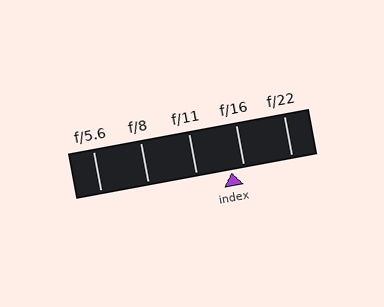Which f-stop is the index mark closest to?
The index mark is closest to f/16.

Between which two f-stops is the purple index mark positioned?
The index mark is between f/11 and f/16.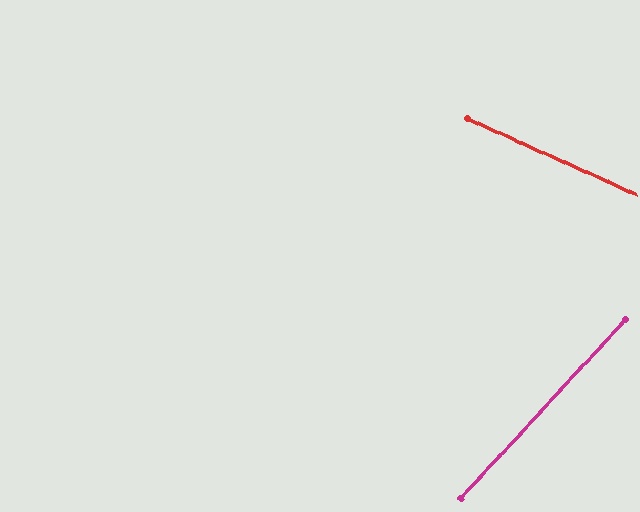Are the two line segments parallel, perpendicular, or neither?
Neither parallel nor perpendicular — they differ by about 72°.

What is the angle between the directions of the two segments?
Approximately 72 degrees.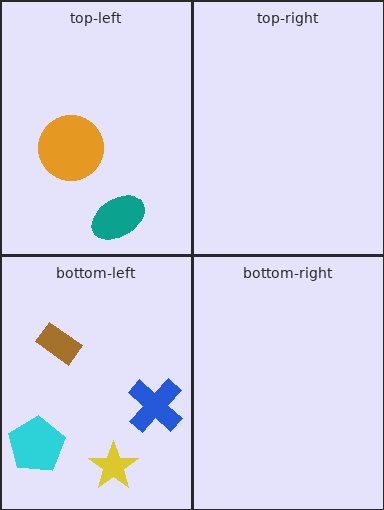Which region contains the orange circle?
The top-left region.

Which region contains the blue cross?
The bottom-left region.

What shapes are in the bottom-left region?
The blue cross, the brown rectangle, the cyan pentagon, the yellow star.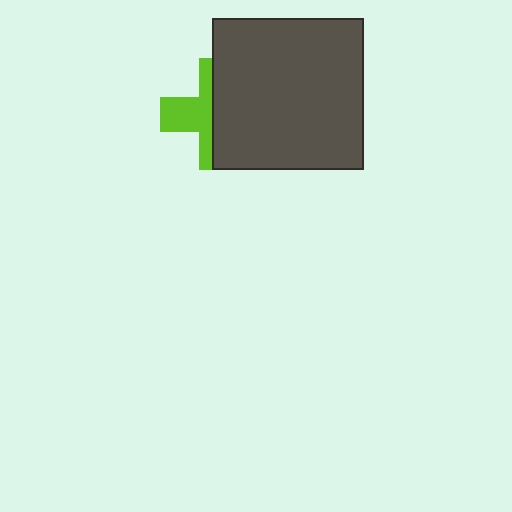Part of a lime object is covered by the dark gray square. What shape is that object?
It is a cross.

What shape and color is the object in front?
The object in front is a dark gray square.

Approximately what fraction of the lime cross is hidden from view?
Roughly 58% of the lime cross is hidden behind the dark gray square.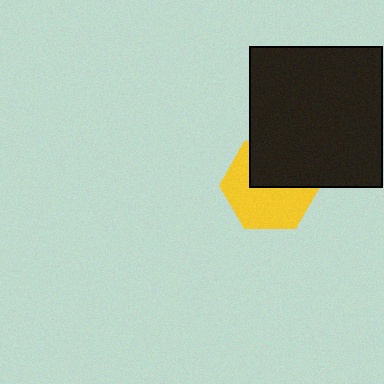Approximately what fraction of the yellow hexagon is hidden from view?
Roughly 41% of the yellow hexagon is hidden behind the black rectangle.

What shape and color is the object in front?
The object in front is a black rectangle.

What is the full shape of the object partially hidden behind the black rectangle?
The partially hidden object is a yellow hexagon.